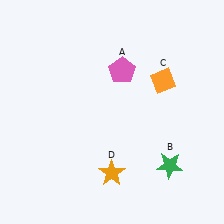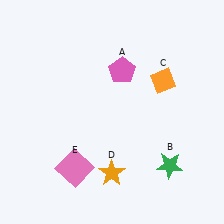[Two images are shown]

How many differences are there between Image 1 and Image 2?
There is 1 difference between the two images.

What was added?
A pink square (E) was added in Image 2.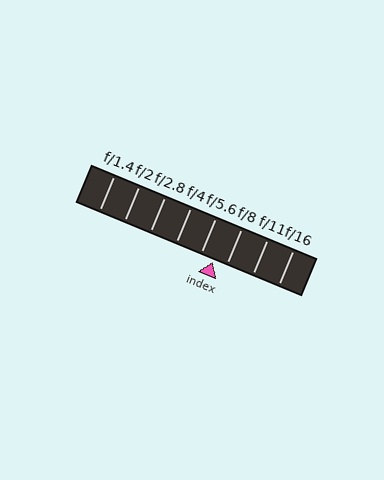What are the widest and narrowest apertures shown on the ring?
The widest aperture shown is f/1.4 and the narrowest is f/16.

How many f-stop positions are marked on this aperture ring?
There are 8 f-stop positions marked.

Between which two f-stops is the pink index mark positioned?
The index mark is between f/5.6 and f/8.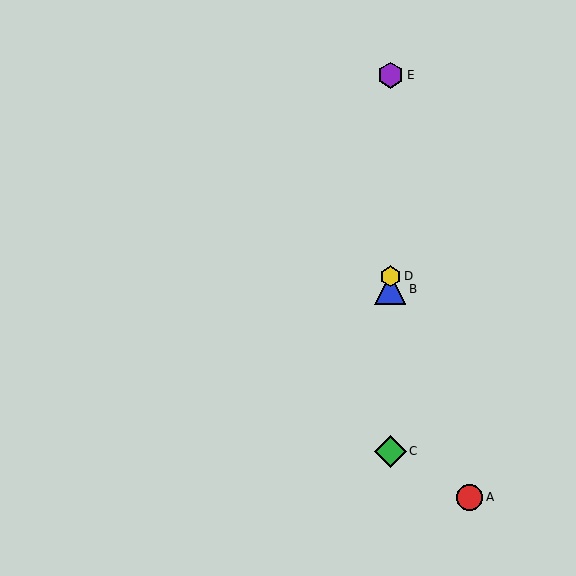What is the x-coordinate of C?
Object C is at x≈390.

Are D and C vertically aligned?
Yes, both are at x≈390.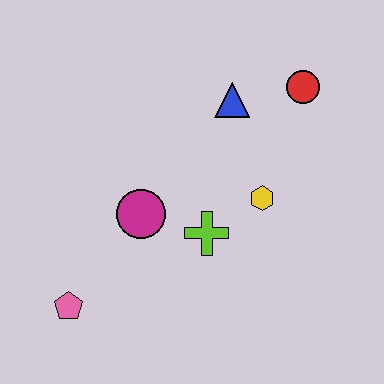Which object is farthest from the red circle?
The pink pentagon is farthest from the red circle.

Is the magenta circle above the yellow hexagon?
No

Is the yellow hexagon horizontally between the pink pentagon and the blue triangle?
No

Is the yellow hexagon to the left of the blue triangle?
No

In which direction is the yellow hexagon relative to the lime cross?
The yellow hexagon is to the right of the lime cross.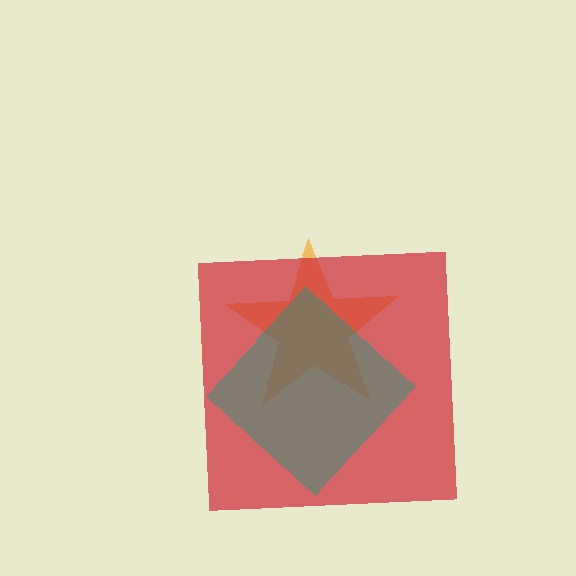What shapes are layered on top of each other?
The layered shapes are: an orange star, a red square, a teal diamond.